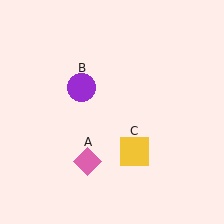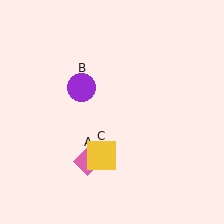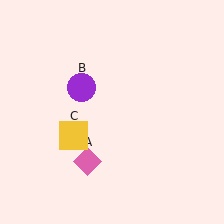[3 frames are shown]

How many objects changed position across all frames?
1 object changed position: yellow square (object C).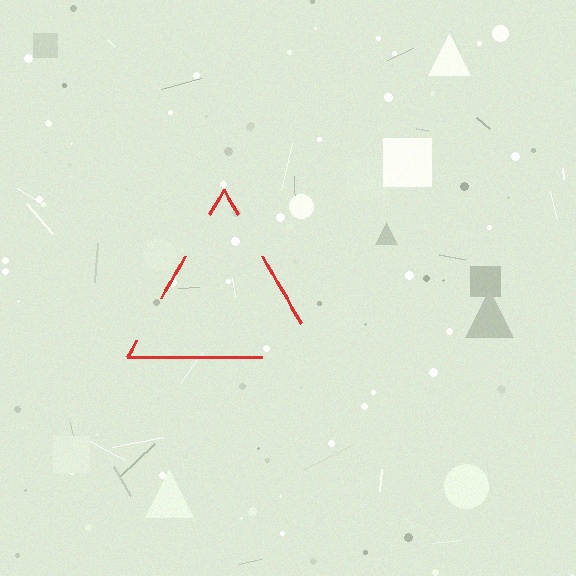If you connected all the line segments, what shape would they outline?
They would outline a triangle.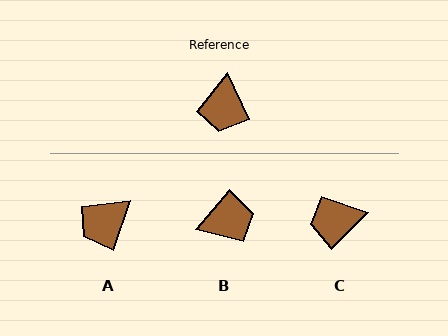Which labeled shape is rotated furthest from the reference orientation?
B, about 114 degrees away.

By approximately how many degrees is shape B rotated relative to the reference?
Approximately 114 degrees counter-clockwise.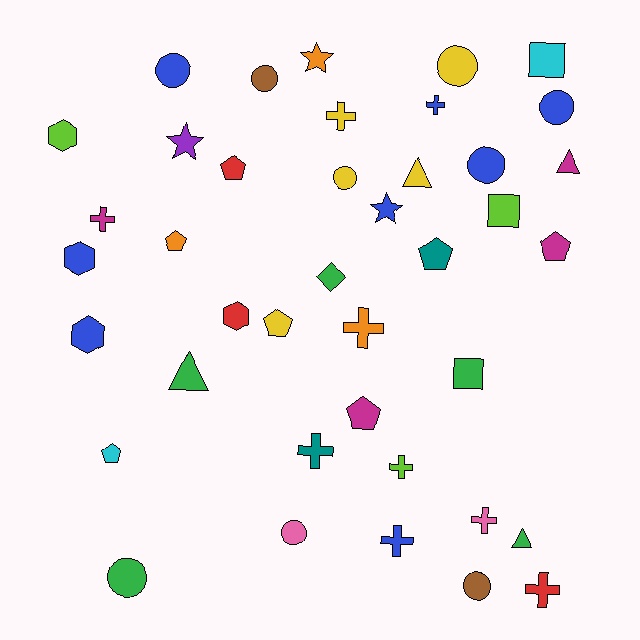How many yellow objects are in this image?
There are 5 yellow objects.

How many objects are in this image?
There are 40 objects.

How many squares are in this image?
There are 3 squares.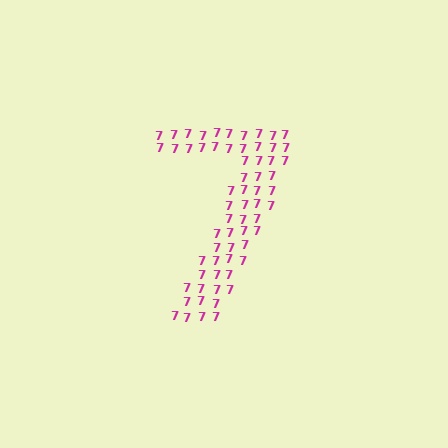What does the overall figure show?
The overall figure shows the digit 7.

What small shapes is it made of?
It is made of small digit 7's.